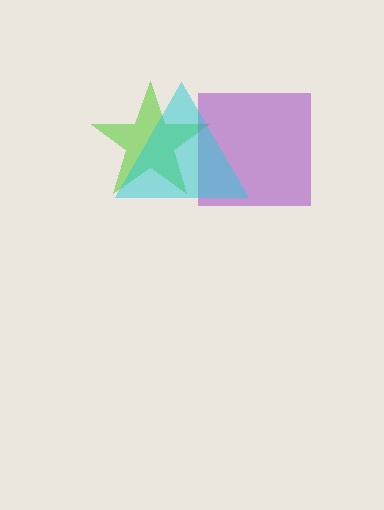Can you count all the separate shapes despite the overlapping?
Yes, there are 3 separate shapes.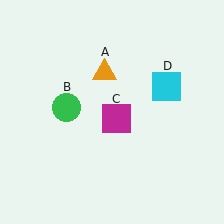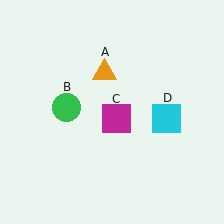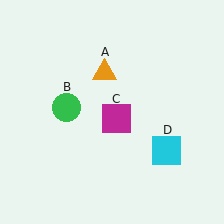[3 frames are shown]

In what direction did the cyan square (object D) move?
The cyan square (object D) moved down.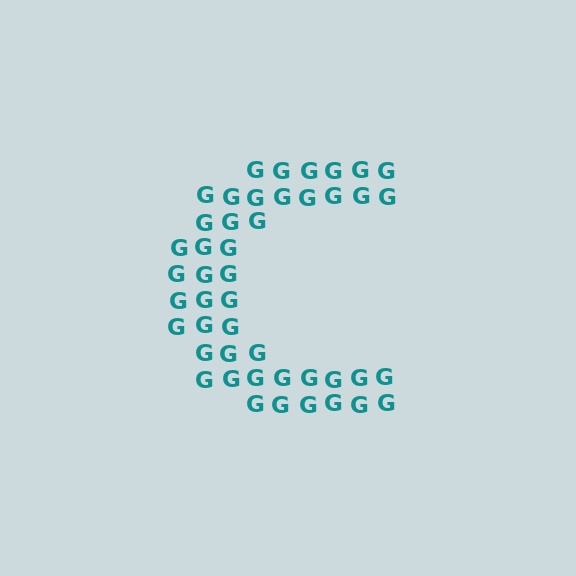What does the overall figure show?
The overall figure shows the letter C.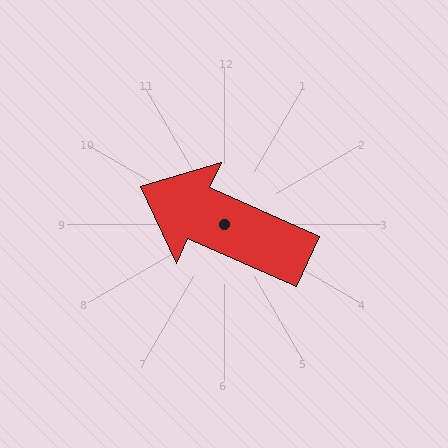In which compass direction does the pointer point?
Northwest.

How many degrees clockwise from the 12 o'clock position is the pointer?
Approximately 294 degrees.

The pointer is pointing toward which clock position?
Roughly 10 o'clock.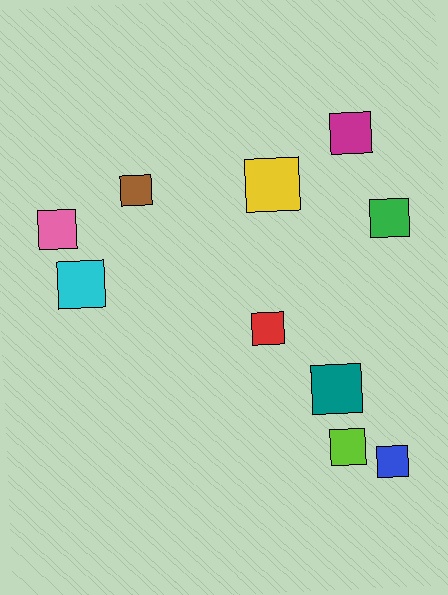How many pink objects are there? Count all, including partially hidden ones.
There is 1 pink object.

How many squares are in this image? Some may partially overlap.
There are 10 squares.